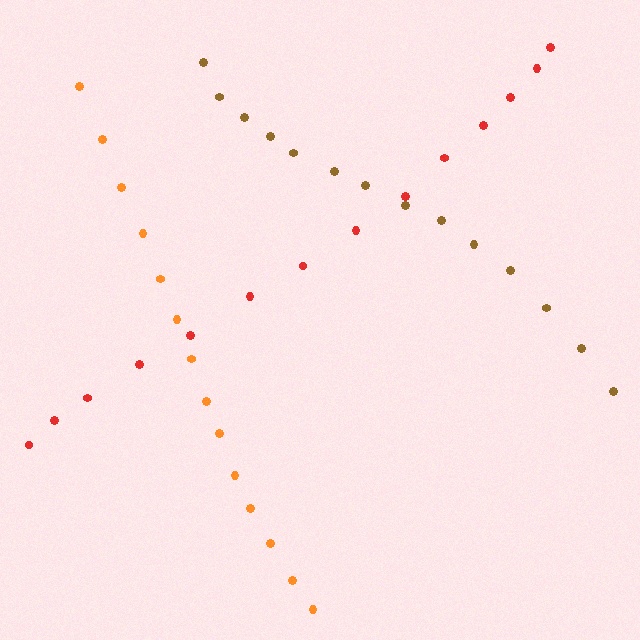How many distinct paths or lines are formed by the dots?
There are 3 distinct paths.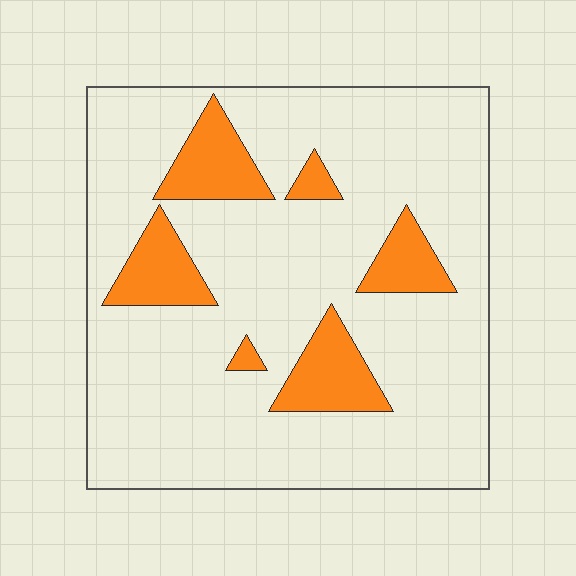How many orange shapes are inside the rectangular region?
6.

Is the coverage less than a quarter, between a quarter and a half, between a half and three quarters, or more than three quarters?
Less than a quarter.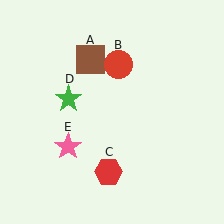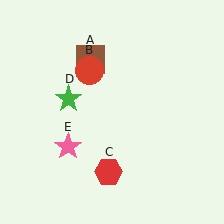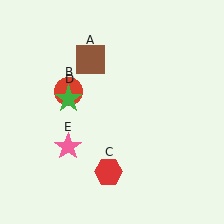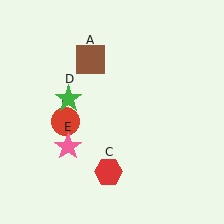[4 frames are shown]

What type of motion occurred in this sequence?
The red circle (object B) rotated counterclockwise around the center of the scene.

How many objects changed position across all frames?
1 object changed position: red circle (object B).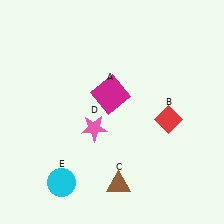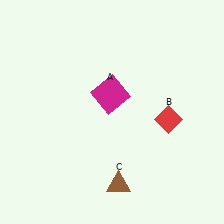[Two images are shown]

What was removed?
The cyan circle (E), the pink star (D) were removed in Image 2.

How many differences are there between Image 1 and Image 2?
There are 2 differences between the two images.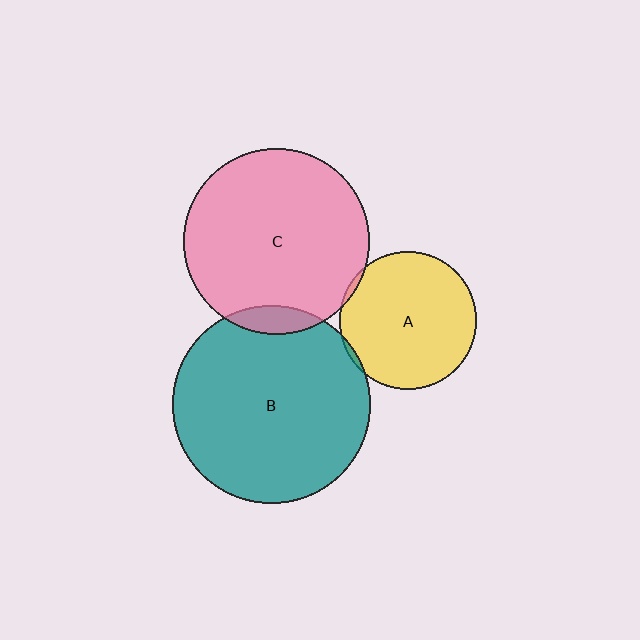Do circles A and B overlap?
Yes.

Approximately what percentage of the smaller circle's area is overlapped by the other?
Approximately 5%.